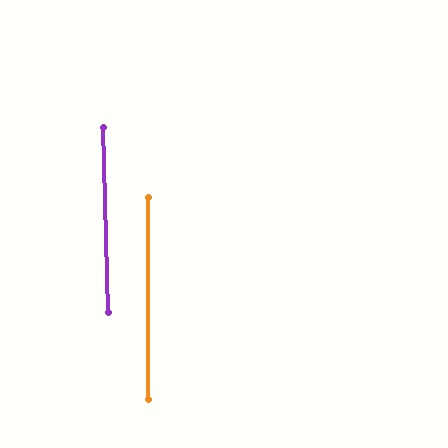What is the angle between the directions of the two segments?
Approximately 1 degree.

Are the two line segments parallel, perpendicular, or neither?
Parallel — their directions differ by only 1.3°.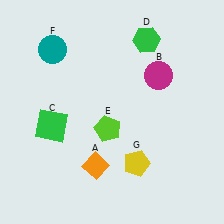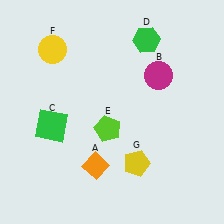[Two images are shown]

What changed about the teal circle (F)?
In Image 1, F is teal. In Image 2, it changed to yellow.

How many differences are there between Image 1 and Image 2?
There is 1 difference between the two images.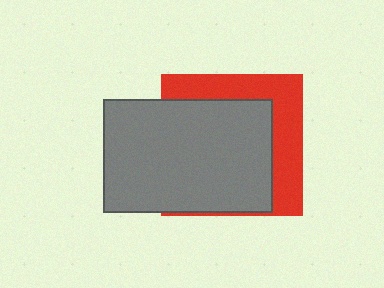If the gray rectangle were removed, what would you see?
You would see the complete red square.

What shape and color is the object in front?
The object in front is a gray rectangle.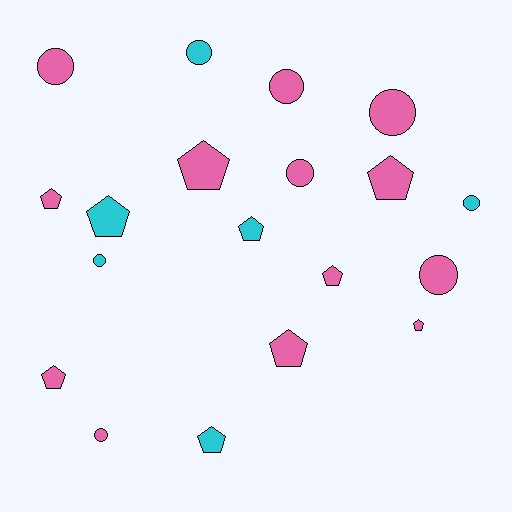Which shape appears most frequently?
Pentagon, with 10 objects.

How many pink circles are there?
There are 6 pink circles.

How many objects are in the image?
There are 19 objects.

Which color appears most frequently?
Pink, with 13 objects.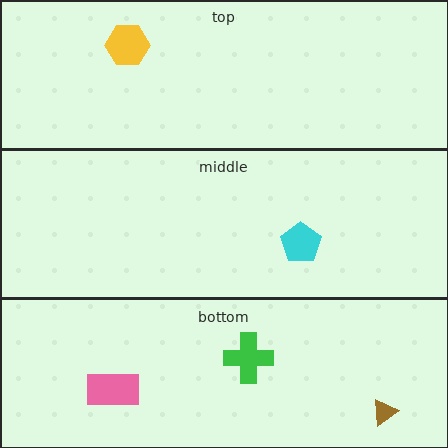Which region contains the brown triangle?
The bottom region.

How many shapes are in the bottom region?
3.